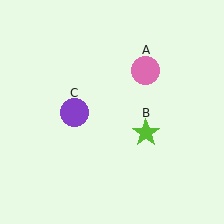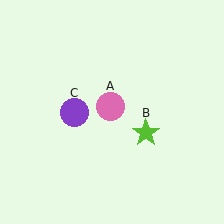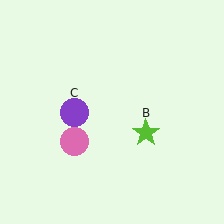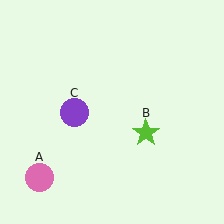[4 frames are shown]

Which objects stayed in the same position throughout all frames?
Lime star (object B) and purple circle (object C) remained stationary.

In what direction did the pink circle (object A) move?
The pink circle (object A) moved down and to the left.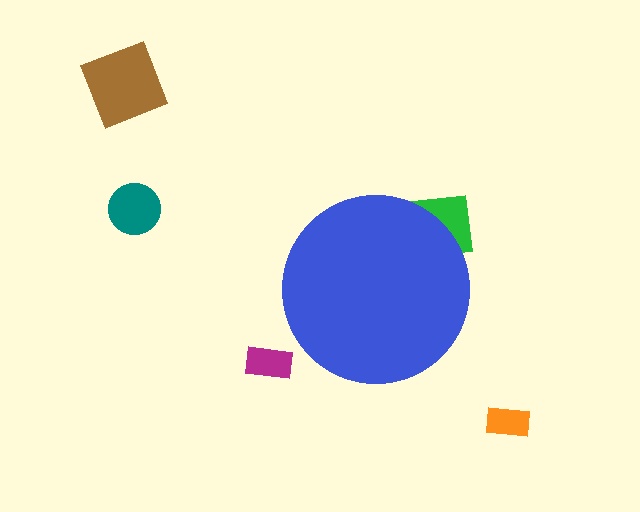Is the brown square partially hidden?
No, the brown square is fully visible.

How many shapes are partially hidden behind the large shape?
1 shape is partially hidden.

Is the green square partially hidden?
Yes, the green square is partially hidden behind the blue circle.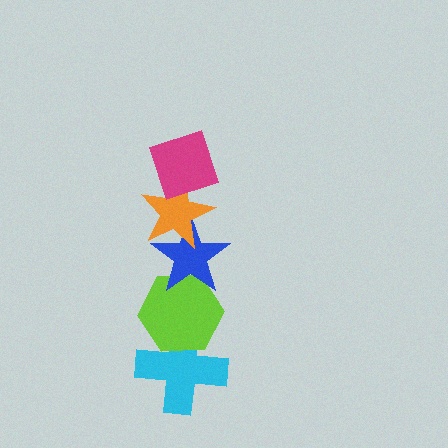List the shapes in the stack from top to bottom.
From top to bottom: the magenta diamond, the orange star, the blue star, the lime hexagon, the cyan cross.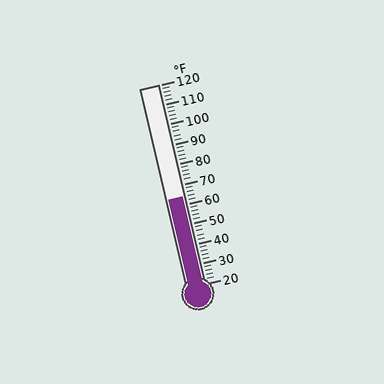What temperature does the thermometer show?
The thermometer shows approximately 64°F.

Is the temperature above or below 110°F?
The temperature is below 110°F.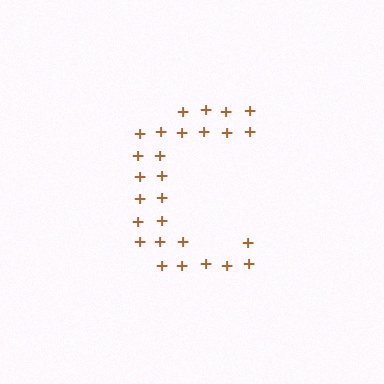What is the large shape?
The large shape is the letter C.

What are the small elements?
The small elements are plus signs.